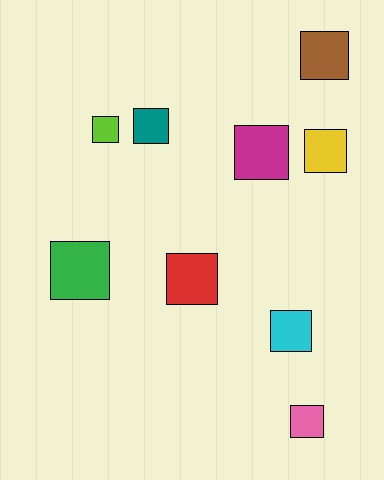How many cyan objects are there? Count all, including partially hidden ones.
There is 1 cyan object.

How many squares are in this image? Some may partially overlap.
There are 9 squares.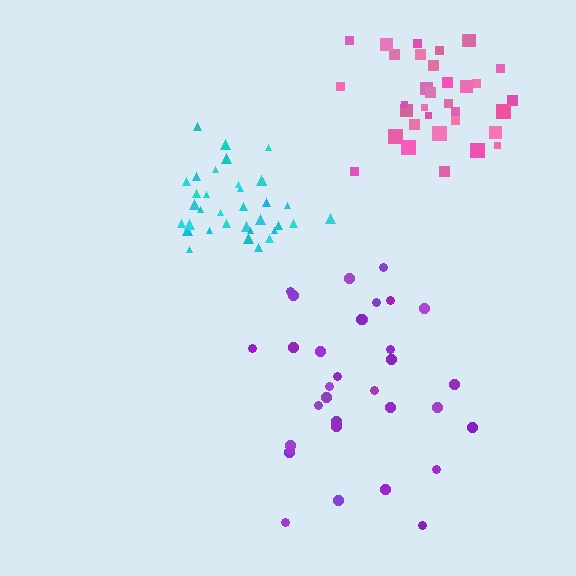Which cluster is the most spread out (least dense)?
Purple.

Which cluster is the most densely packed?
Cyan.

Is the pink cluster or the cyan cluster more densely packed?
Cyan.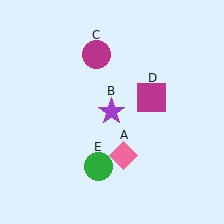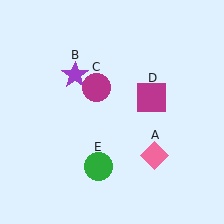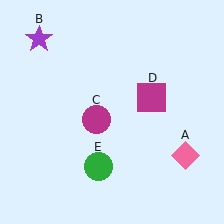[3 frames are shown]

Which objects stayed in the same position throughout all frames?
Magenta square (object D) and green circle (object E) remained stationary.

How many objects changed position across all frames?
3 objects changed position: pink diamond (object A), purple star (object B), magenta circle (object C).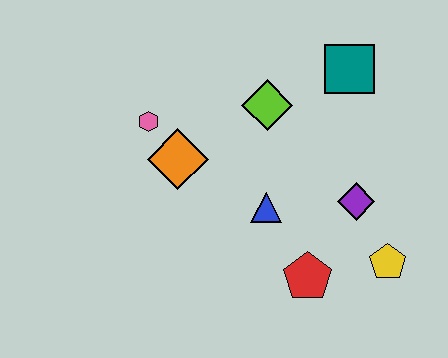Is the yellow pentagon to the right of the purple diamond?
Yes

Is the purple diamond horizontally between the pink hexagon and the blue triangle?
No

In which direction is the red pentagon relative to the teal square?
The red pentagon is below the teal square.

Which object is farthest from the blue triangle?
The teal square is farthest from the blue triangle.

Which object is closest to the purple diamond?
The yellow pentagon is closest to the purple diamond.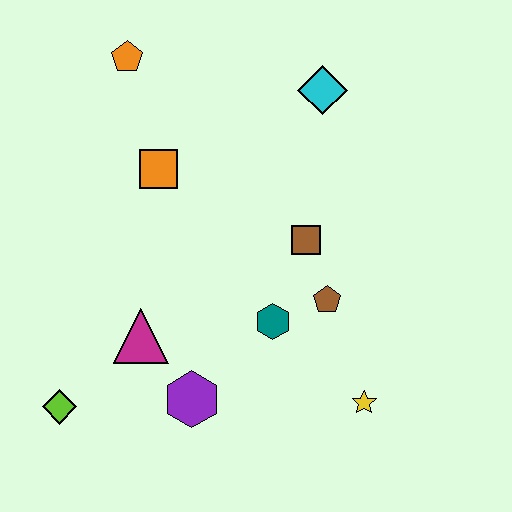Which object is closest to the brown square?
The brown pentagon is closest to the brown square.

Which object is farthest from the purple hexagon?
The orange pentagon is farthest from the purple hexagon.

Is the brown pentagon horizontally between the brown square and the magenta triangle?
No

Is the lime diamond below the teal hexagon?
Yes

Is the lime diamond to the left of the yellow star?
Yes